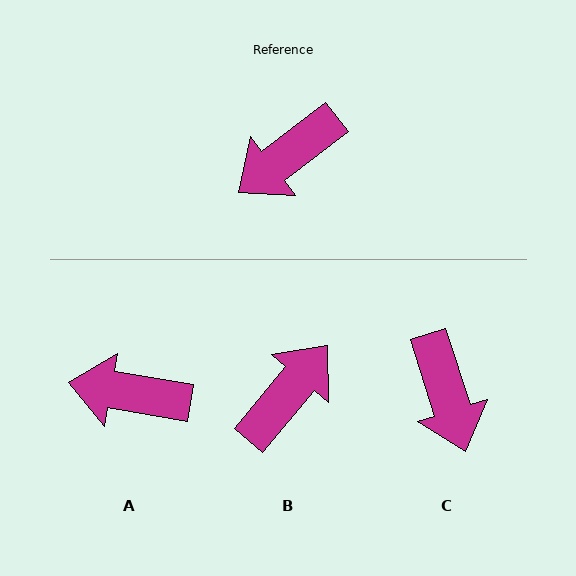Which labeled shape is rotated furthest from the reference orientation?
B, about 167 degrees away.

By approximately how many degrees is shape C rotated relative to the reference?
Approximately 70 degrees counter-clockwise.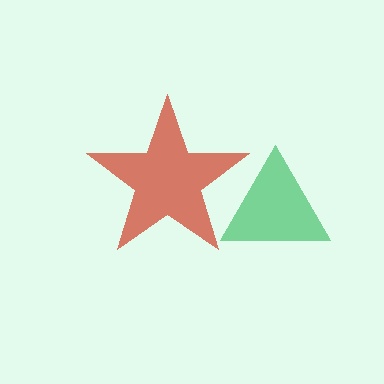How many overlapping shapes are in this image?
There are 2 overlapping shapes in the image.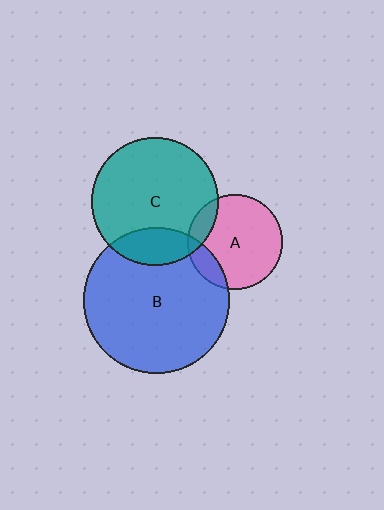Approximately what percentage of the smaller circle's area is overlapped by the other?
Approximately 20%.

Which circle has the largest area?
Circle B (blue).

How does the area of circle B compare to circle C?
Approximately 1.3 times.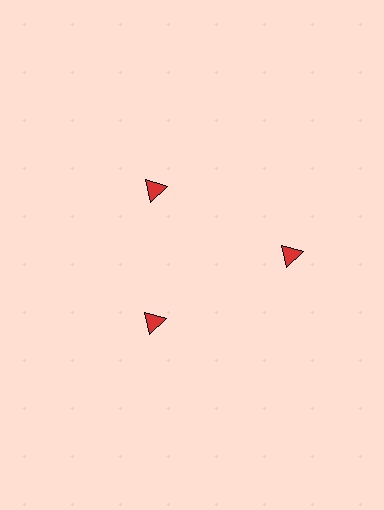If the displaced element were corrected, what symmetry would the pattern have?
It would have 3-fold rotational symmetry — the pattern would map onto itself every 120 degrees.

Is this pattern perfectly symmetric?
No. The 3 red triangles are arranged in a ring, but one element near the 3 o'clock position is pushed outward from the center, breaking the 3-fold rotational symmetry.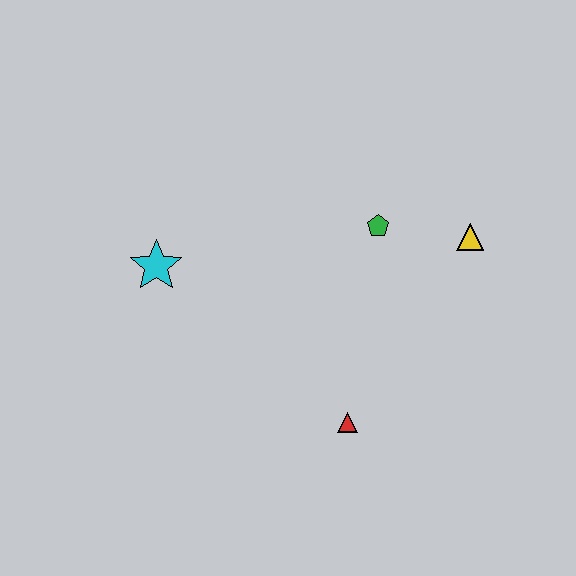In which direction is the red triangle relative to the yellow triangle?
The red triangle is below the yellow triangle.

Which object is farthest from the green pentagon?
The cyan star is farthest from the green pentagon.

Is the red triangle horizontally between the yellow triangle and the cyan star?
Yes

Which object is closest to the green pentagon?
The yellow triangle is closest to the green pentagon.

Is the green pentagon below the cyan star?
No